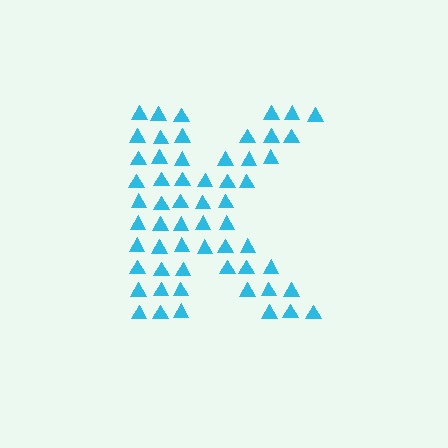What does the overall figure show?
The overall figure shows the letter K.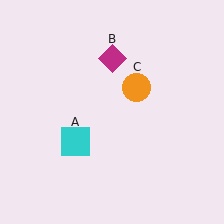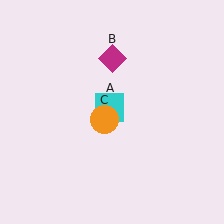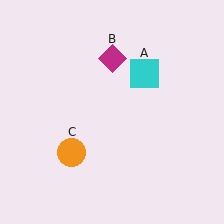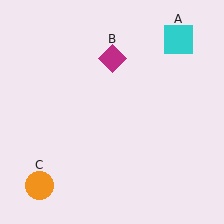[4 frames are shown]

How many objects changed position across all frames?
2 objects changed position: cyan square (object A), orange circle (object C).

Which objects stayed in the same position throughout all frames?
Magenta diamond (object B) remained stationary.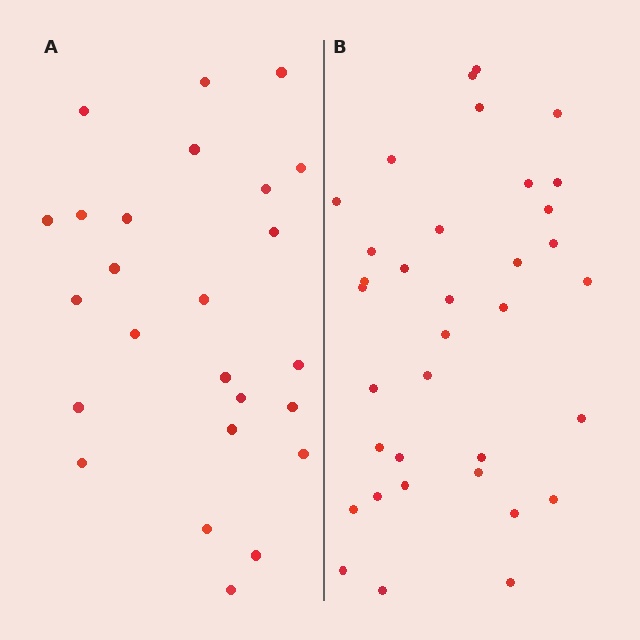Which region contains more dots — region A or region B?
Region B (the right region) has more dots.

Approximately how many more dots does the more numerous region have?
Region B has roughly 10 or so more dots than region A.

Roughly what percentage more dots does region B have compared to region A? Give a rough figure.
About 40% more.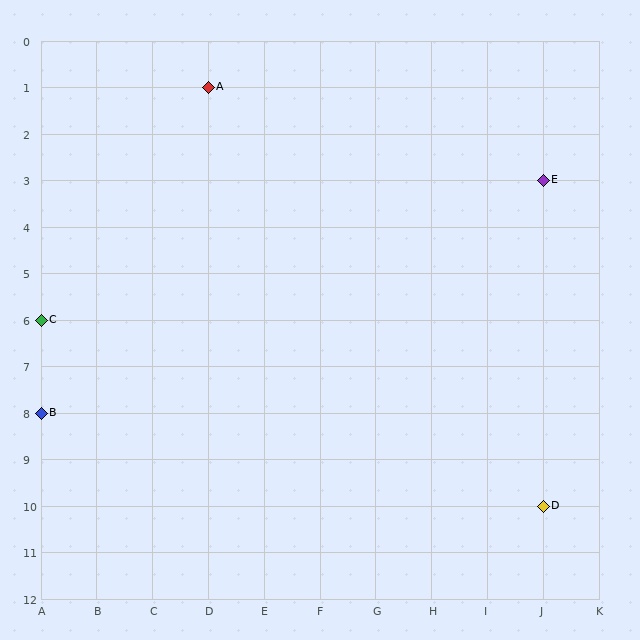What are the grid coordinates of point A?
Point A is at grid coordinates (D, 1).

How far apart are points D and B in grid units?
Points D and B are 9 columns and 2 rows apart (about 9.2 grid units diagonally).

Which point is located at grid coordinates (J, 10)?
Point D is at (J, 10).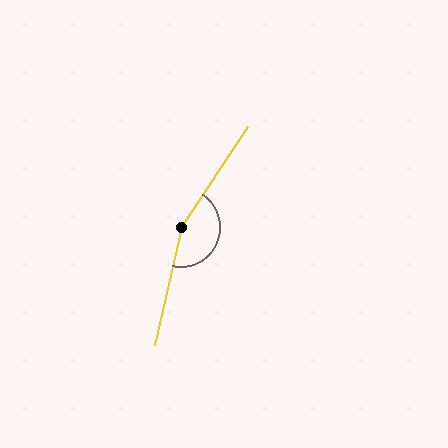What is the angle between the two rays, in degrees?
Approximately 159 degrees.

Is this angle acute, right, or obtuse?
It is obtuse.